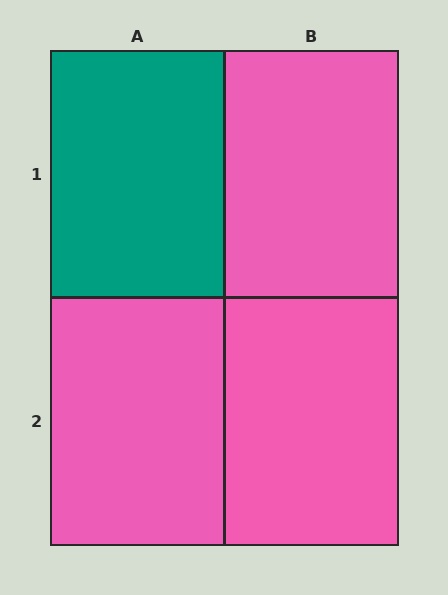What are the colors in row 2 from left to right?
Pink, pink.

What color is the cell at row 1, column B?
Pink.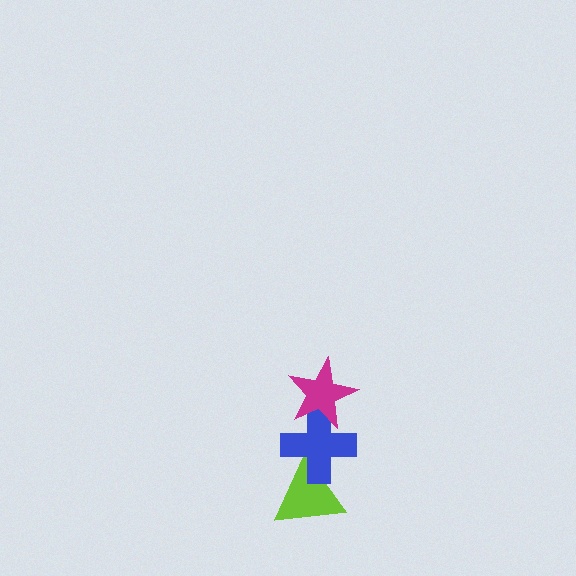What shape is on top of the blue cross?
The magenta star is on top of the blue cross.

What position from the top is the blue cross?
The blue cross is 2nd from the top.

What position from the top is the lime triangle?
The lime triangle is 3rd from the top.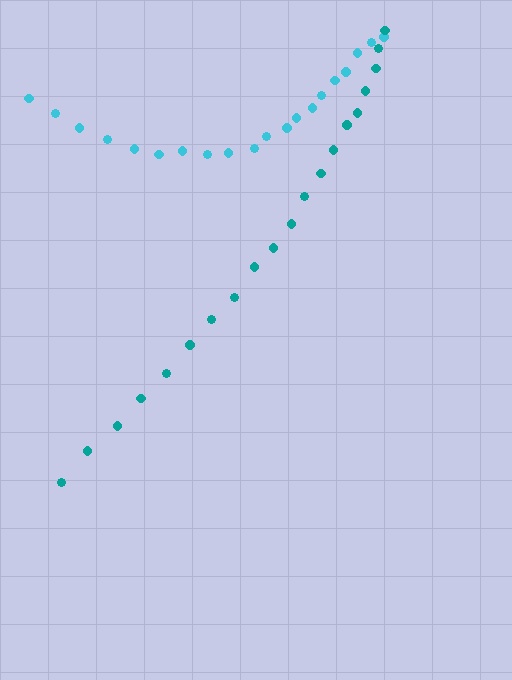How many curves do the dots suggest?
There are 2 distinct paths.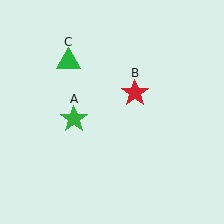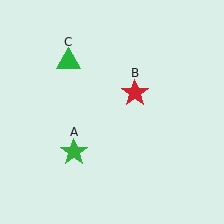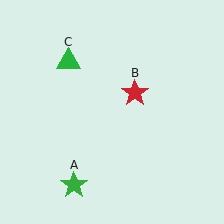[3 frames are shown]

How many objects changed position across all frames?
1 object changed position: green star (object A).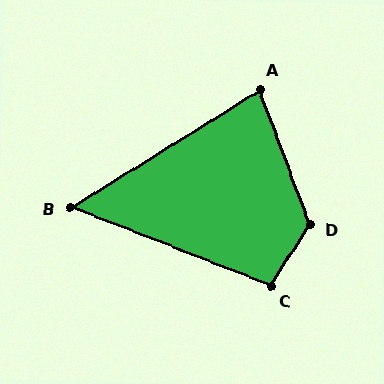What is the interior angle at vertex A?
Approximately 79 degrees (acute).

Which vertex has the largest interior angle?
D, at approximately 127 degrees.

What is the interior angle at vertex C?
Approximately 101 degrees (obtuse).